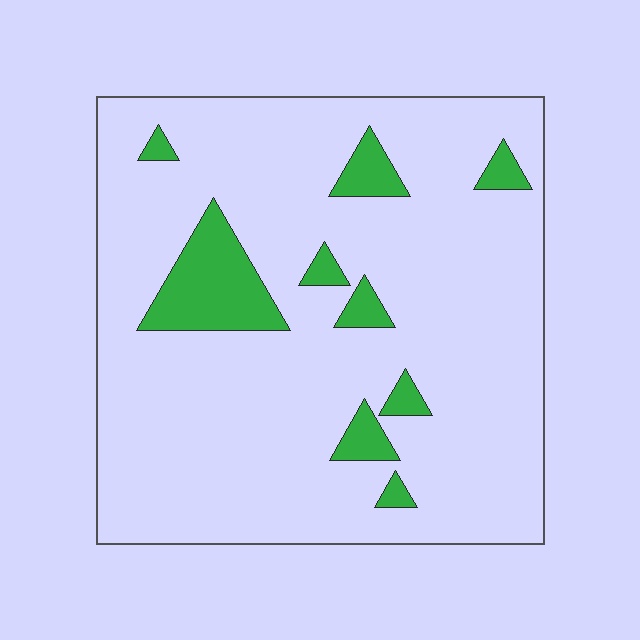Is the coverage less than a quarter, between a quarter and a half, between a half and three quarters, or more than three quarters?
Less than a quarter.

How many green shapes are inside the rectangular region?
9.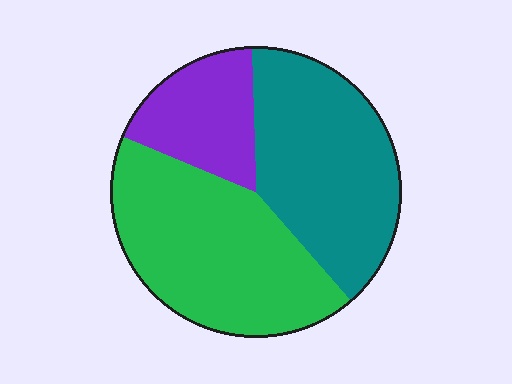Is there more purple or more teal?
Teal.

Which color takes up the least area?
Purple, at roughly 20%.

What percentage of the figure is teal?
Teal covers roughly 40% of the figure.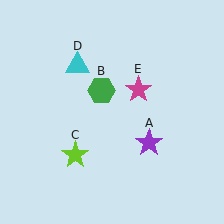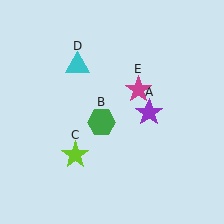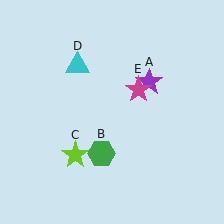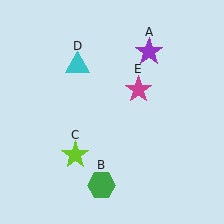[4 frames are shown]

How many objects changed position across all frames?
2 objects changed position: purple star (object A), green hexagon (object B).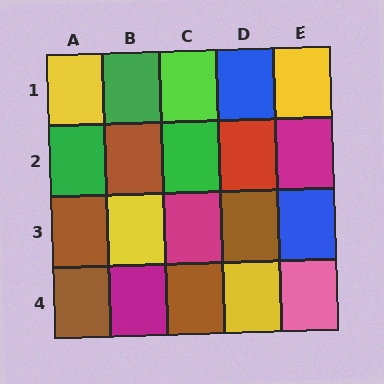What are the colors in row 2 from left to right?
Green, brown, green, red, magenta.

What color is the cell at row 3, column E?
Blue.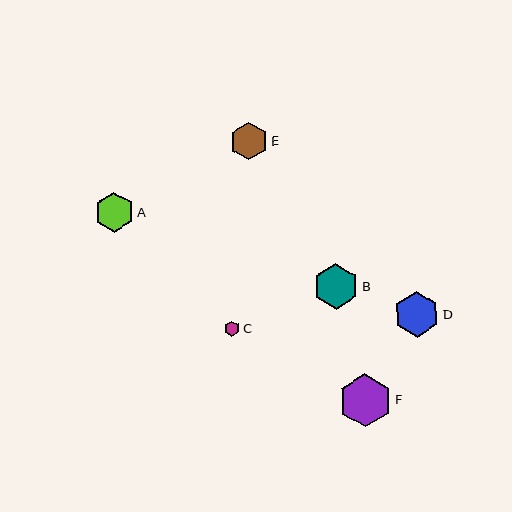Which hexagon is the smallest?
Hexagon C is the smallest with a size of approximately 16 pixels.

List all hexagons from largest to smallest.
From largest to smallest: F, D, B, A, E, C.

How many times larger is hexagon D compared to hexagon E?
Hexagon D is approximately 1.2 times the size of hexagon E.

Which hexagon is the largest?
Hexagon F is the largest with a size of approximately 53 pixels.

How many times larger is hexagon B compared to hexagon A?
Hexagon B is approximately 1.1 times the size of hexagon A.